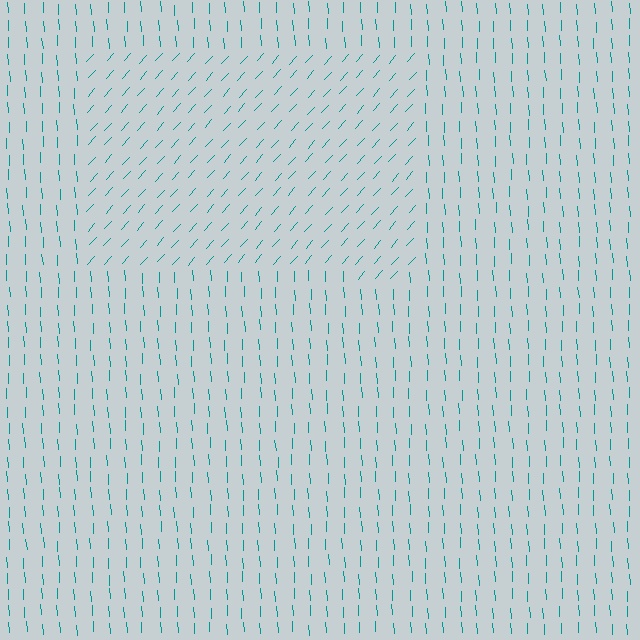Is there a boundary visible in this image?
Yes, there is a texture boundary formed by a change in line orientation.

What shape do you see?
I see a rectangle.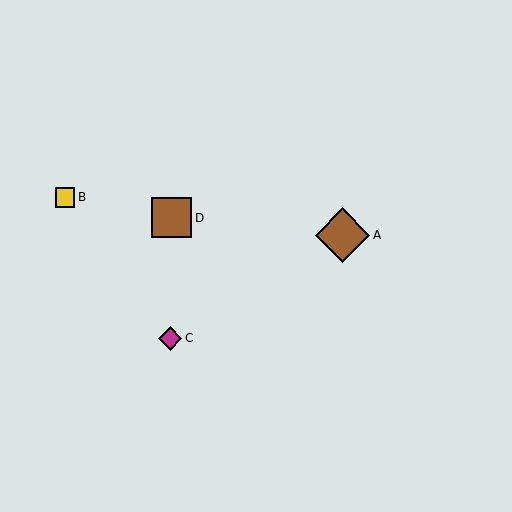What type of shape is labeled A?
Shape A is a brown diamond.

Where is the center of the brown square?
The center of the brown square is at (172, 218).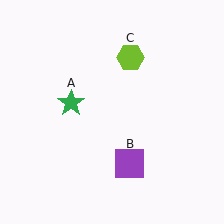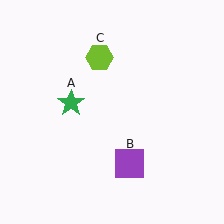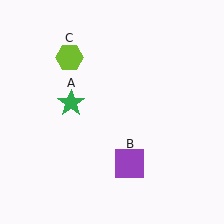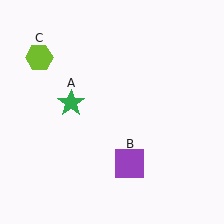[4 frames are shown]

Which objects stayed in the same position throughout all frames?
Green star (object A) and purple square (object B) remained stationary.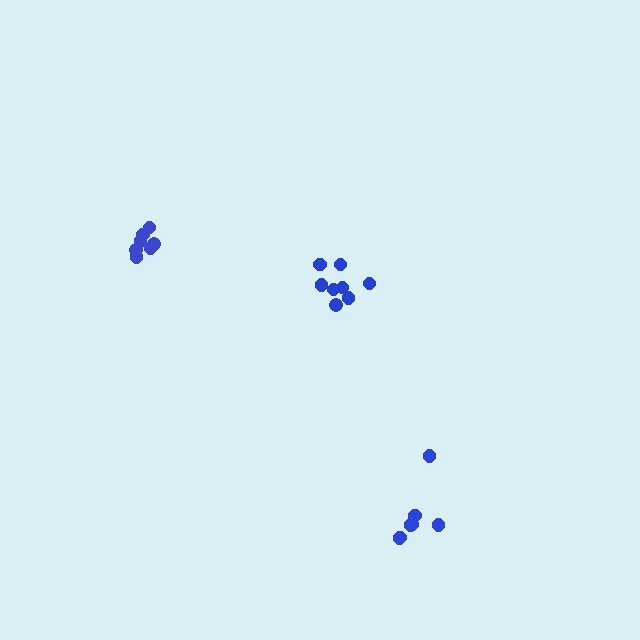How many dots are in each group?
Group 1: 8 dots, Group 2: 7 dots, Group 3: 7 dots (22 total).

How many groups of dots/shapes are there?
There are 3 groups.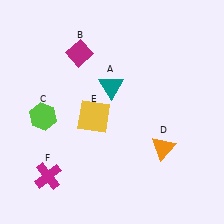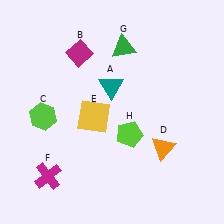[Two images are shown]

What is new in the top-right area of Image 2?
A green triangle (G) was added in the top-right area of Image 2.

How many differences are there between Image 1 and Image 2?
There are 2 differences between the two images.